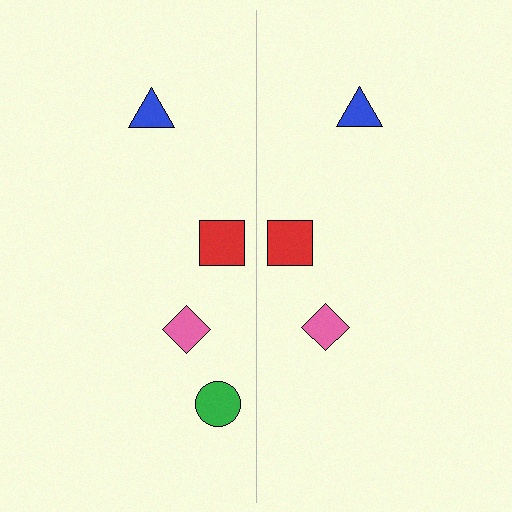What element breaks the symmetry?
A green circle is missing from the right side.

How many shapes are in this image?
There are 7 shapes in this image.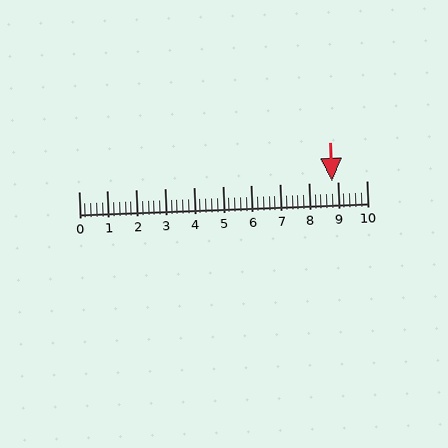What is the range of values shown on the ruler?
The ruler shows values from 0 to 10.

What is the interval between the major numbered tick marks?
The major tick marks are spaced 1 units apart.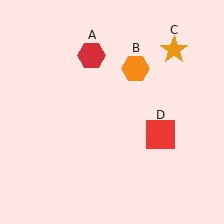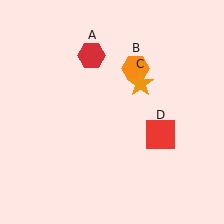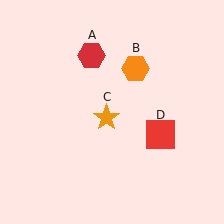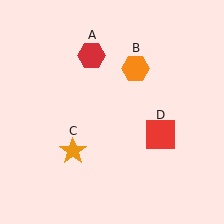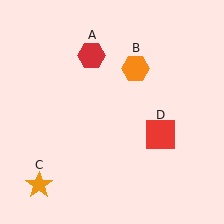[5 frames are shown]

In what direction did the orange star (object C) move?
The orange star (object C) moved down and to the left.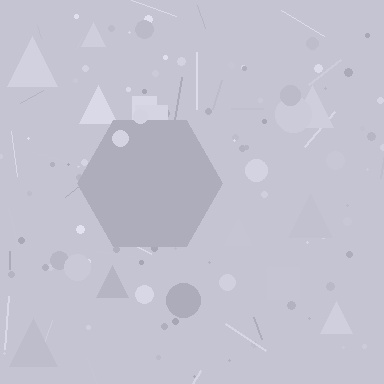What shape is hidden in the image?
A hexagon is hidden in the image.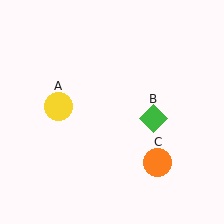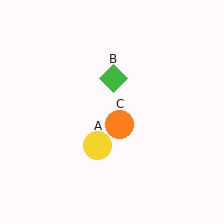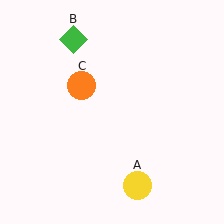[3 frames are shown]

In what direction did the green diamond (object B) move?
The green diamond (object B) moved up and to the left.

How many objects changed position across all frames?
3 objects changed position: yellow circle (object A), green diamond (object B), orange circle (object C).